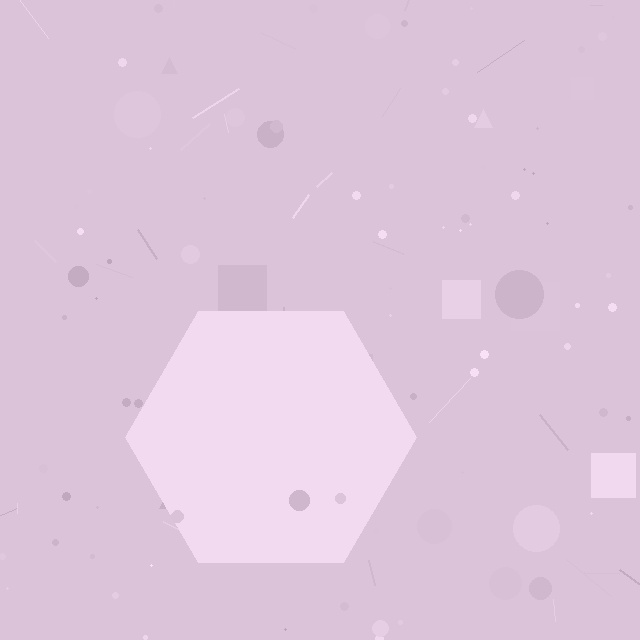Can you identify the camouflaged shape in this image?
The camouflaged shape is a hexagon.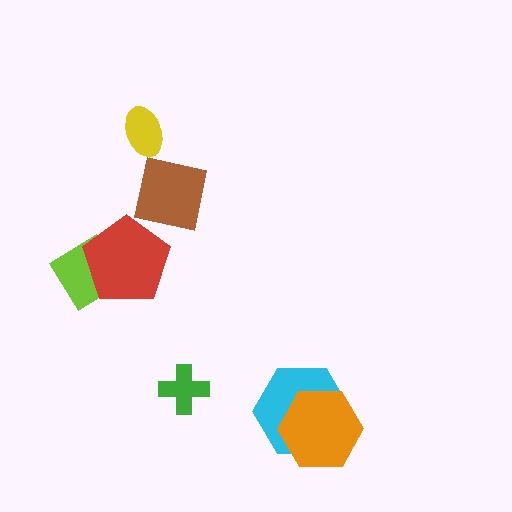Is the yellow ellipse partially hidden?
No, no other shape covers it.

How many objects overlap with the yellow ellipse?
0 objects overlap with the yellow ellipse.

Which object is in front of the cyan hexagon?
The orange hexagon is in front of the cyan hexagon.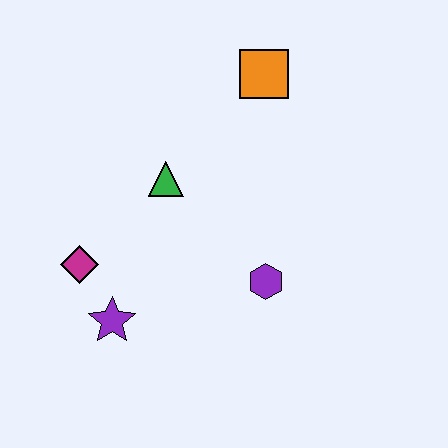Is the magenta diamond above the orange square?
No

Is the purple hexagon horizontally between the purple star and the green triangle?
No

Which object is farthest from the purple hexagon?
The orange square is farthest from the purple hexagon.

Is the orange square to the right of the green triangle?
Yes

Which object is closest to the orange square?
The green triangle is closest to the orange square.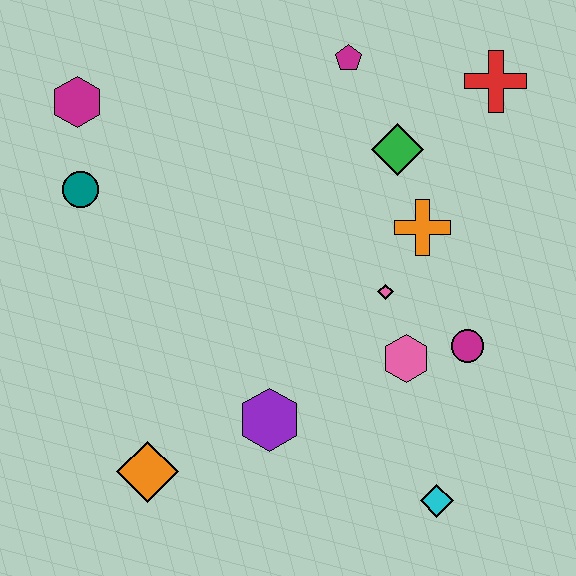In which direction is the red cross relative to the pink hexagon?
The red cross is above the pink hexagon.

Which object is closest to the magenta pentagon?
The green diamond is closest to the magenta pentagon.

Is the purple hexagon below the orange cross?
Yes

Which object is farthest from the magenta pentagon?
The orange diamond is farthest from the magenta pentagon.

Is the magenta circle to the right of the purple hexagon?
Yes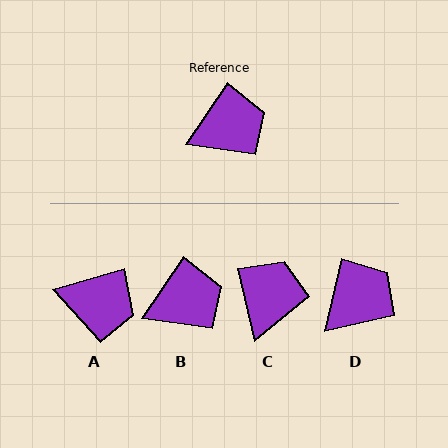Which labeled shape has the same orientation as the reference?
B.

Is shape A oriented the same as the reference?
No, it is off by about 40 degrees.